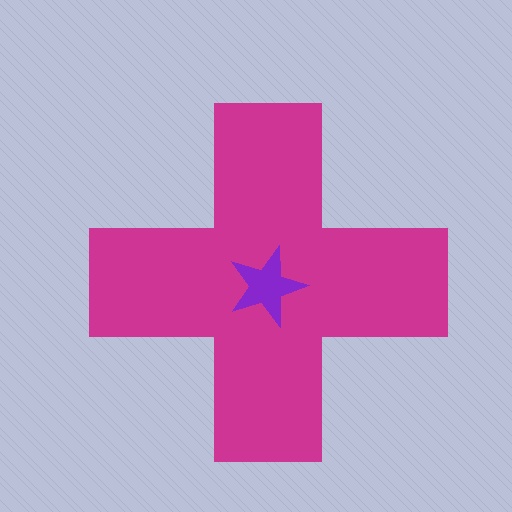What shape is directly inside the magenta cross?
The purple star.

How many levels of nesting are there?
2.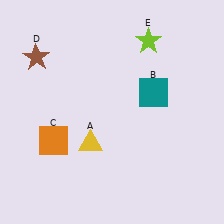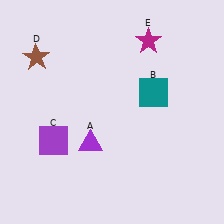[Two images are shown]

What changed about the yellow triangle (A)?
In Image 1, A is yellow. In Image 2, it changed to purple.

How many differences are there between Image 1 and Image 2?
There are 3 differences between the two images.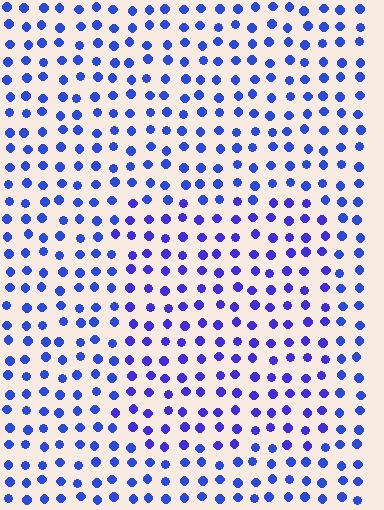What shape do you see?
I see a rectangle.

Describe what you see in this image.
The image is filled with small blue elements in a uniform arrangement. A rectangle-shaped region is visible where the elements are tinted to a slightly different hue, forming a subtle color boundary.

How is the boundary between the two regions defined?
The boundary is defined purely by a slight shift in hue (about 18 degrees). Spacing, size, and orientation are identical on both sides.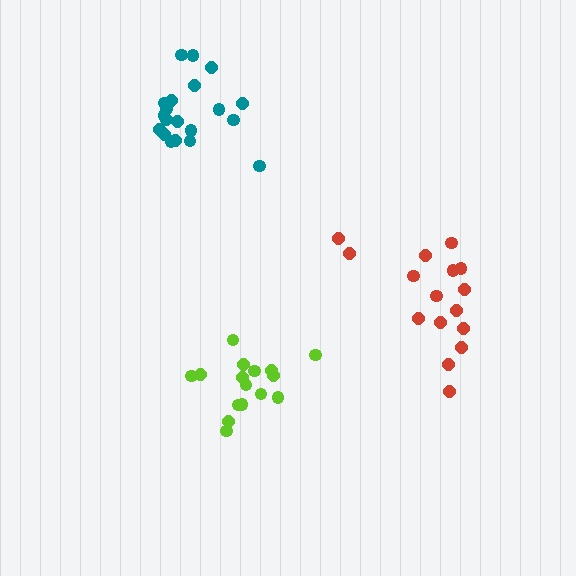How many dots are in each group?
Group 1: 16 dots, Group 2: 16 dots, Group 3: 20 dots (52 total).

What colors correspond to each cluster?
The clusters are colored: lime, red, teal.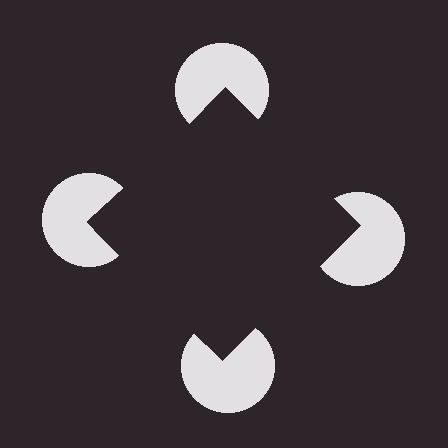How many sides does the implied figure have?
4 sides.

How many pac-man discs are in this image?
There are 4 — one at each vertex of the illusory square.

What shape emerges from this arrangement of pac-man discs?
An illusory square — its edges are inferred from the aligned wedge cuts in the pac-man discs, not physically drawn.